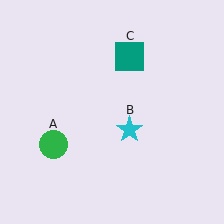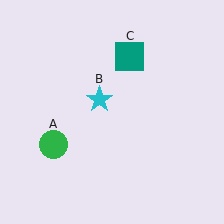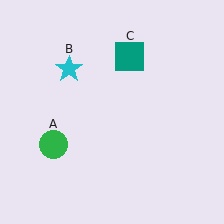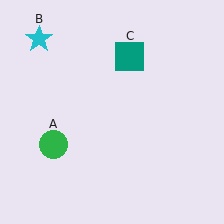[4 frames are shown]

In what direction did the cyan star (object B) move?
The cyan star (object B) moved up and to the left.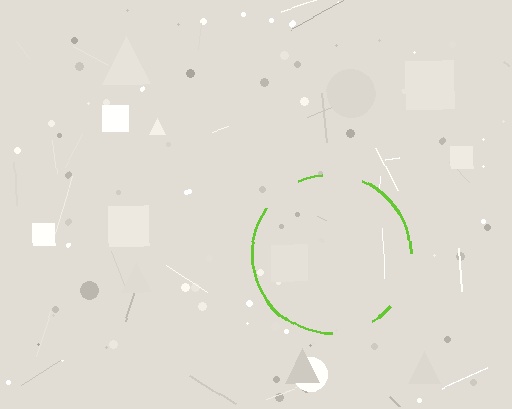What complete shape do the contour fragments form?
The contour fragments form a circle.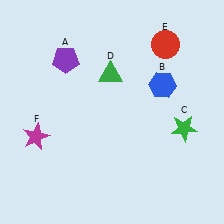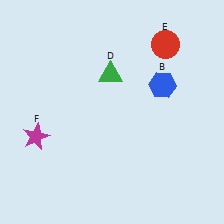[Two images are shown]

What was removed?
The green star (C), the purple pentagon (A) were removed in Image 2.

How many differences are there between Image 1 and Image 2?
There are 2 differences between the two images.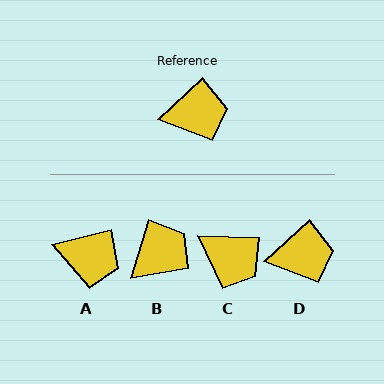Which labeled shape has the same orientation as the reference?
D.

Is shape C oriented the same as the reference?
No, it is off by about 44 degrees.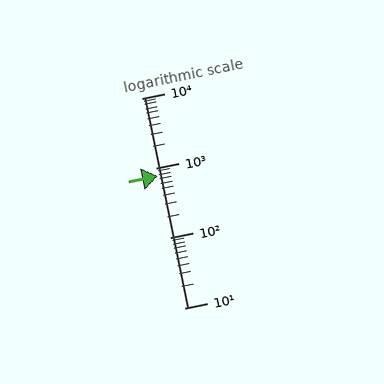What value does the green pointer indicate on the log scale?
The pointer indicates approximately 770.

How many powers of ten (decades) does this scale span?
The scale spans 3 decades, from 10 to 10000.